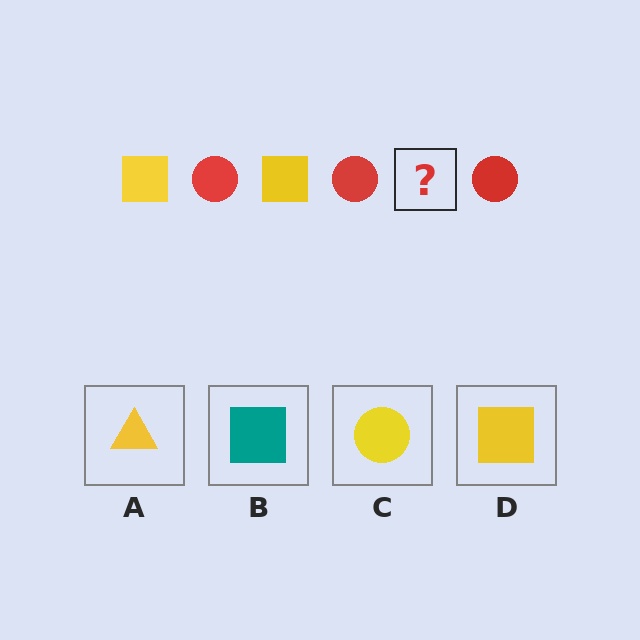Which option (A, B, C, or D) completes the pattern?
D.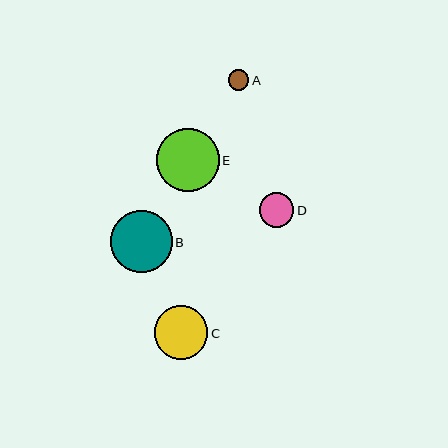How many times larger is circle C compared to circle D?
Circle C is approximately 1.6 times the size of circle D.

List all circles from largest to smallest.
From largest to smallest: E, B, C, D, A.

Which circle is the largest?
Circle E is the largest with a size of approximately 63 pixels.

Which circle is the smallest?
Circle A is the smallest with a size of approximately 21 pixels.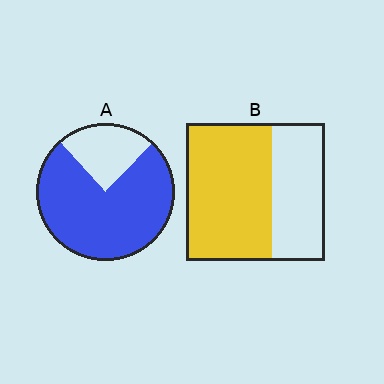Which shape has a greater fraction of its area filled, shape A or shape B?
Shape A.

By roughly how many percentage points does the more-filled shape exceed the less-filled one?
By roughly 15 percentage points (A over B).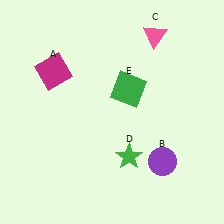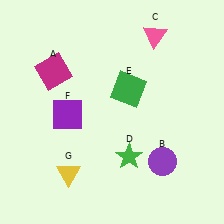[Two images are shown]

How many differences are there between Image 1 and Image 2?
There are 2 differences between the two images.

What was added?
A purple square (F), a yellow triangle (G) were added in Image 2.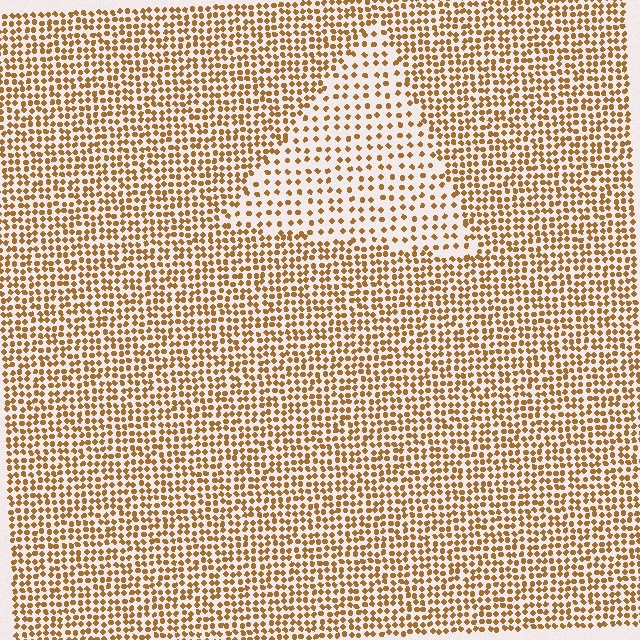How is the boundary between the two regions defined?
The boundary is defined by a change in element density (approximately 2.0x ratio). All elements are the same color, size, and shape.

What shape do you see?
I see a triangle.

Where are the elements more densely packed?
The elements are more densely packed outside the triangle boundary.